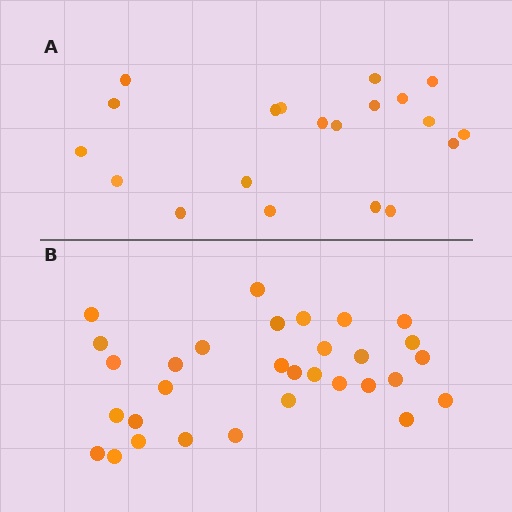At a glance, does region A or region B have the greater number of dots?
Region B (the bottom region) has more dots.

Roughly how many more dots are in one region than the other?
Region B has roughly 12 or so more dots than region A.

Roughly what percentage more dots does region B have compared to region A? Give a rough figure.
About 55% more.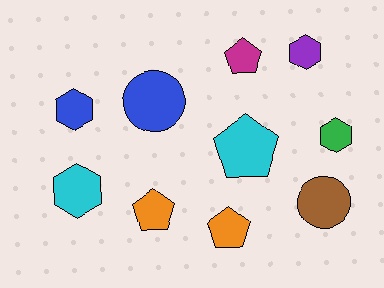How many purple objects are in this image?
There is 1 purple object.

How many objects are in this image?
There are 10 objects.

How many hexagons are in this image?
There are 4 hexagons.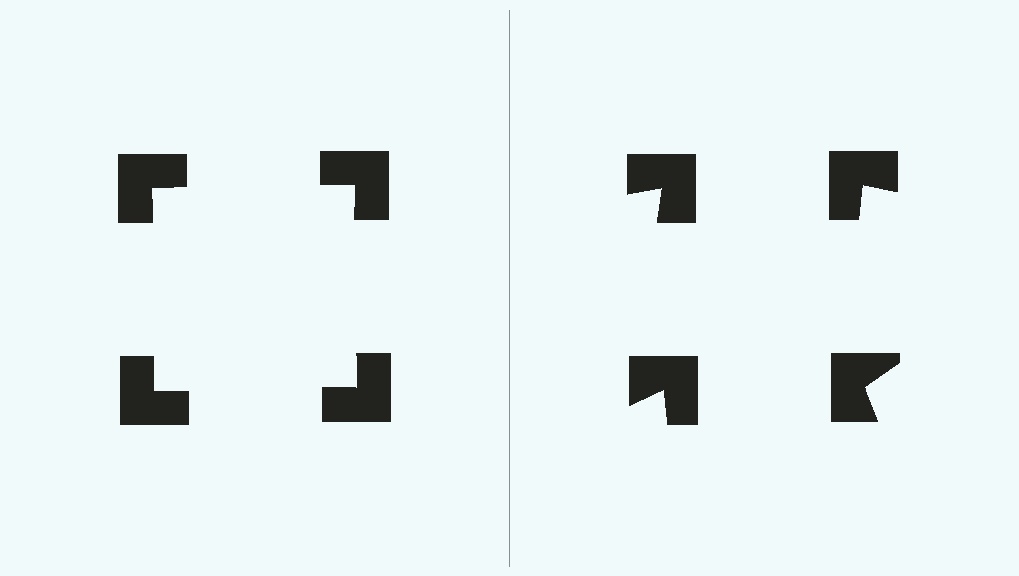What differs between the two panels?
The notched squares are positioned identically on both sides; only the wedge orientations differ. On the left they align to a square; on the right they are misaligned.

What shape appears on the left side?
An illusory square.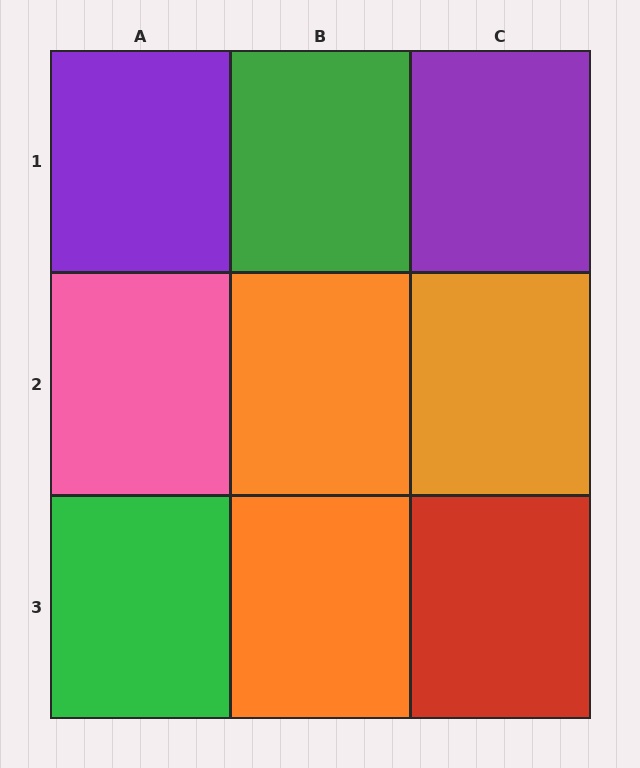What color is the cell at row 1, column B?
Green.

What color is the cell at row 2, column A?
Pink.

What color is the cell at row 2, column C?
Orange.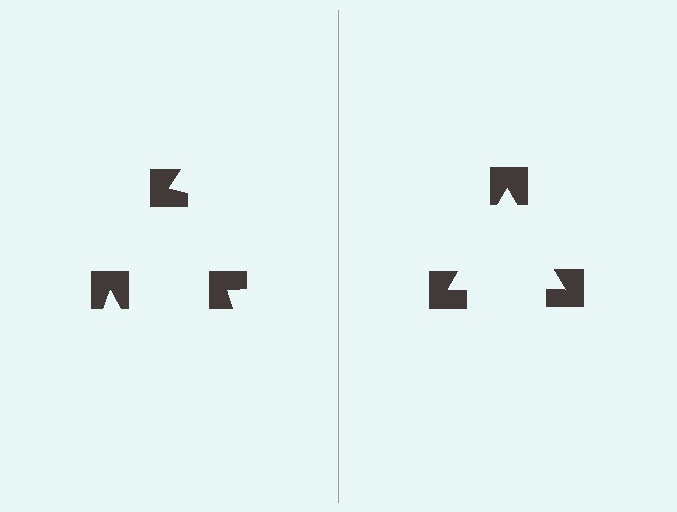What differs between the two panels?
The notched squares are positioned identically on both sides; only the wedge orientations differ. On the right they align to a triangle; on the left they are misaligned.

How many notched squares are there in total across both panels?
6 — 3 on each side.